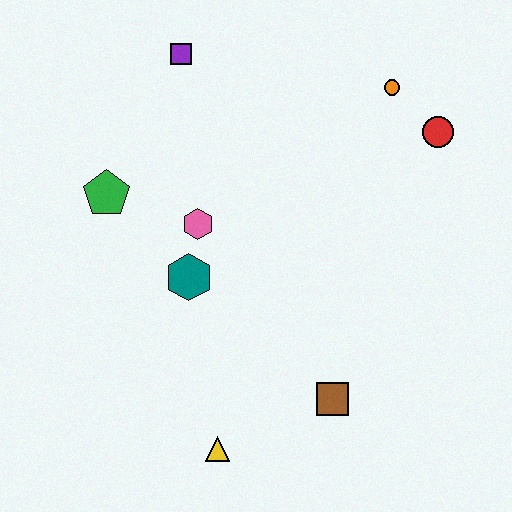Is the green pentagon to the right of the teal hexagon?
No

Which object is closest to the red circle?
The orange circle is closest to the red circle.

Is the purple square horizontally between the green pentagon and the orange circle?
Yes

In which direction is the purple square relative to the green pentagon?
The purple square is above the green pentagon.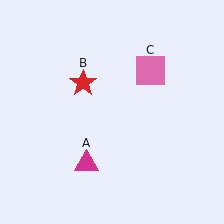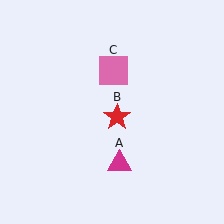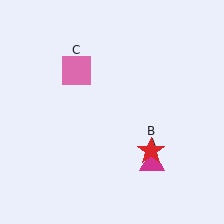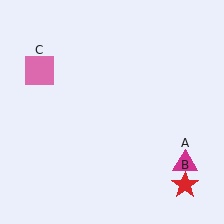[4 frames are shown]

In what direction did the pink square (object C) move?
The pink square (object C) moved left.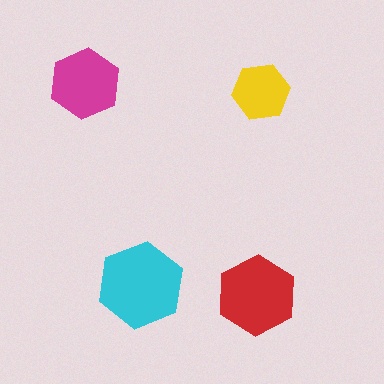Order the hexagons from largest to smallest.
the cyan one, the red one, the magenta one, the yellow one.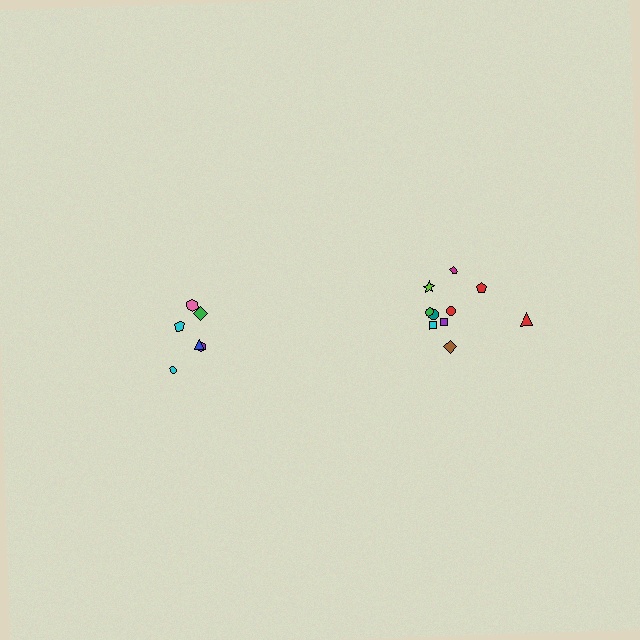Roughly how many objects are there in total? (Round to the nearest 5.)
Roughly 15 objects in total.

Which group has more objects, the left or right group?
The right group.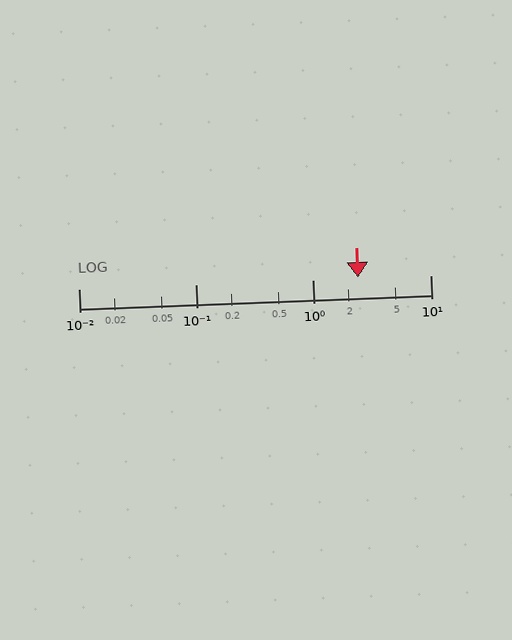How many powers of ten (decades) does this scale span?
The scale spans 3 decades, from 0.01 to 10.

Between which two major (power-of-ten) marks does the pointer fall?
The pointer is between 1 and 10.